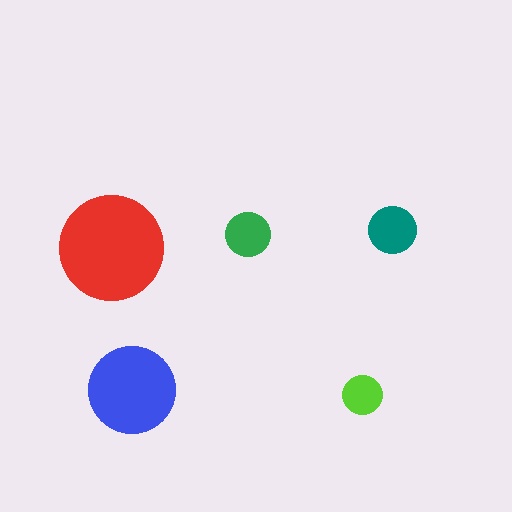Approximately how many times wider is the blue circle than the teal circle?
About 2 times wider.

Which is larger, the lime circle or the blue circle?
The blue one.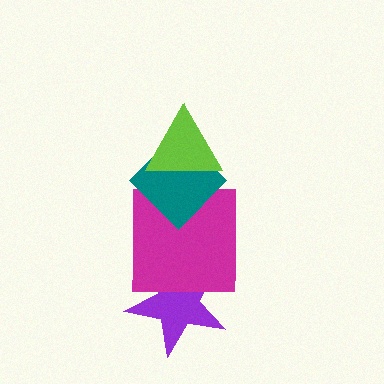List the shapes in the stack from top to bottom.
From top to bottom: the lime triangle, the teal diamond, the magenta square, the purple star.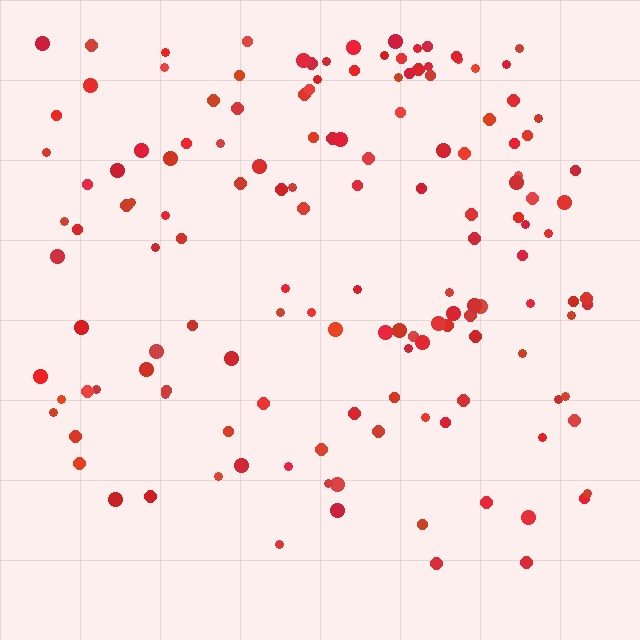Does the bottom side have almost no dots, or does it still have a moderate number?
Still a moderate number, just noticeably fewer than the top.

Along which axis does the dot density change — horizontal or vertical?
Vertical.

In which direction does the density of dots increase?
From bottom to top, with the top side densest.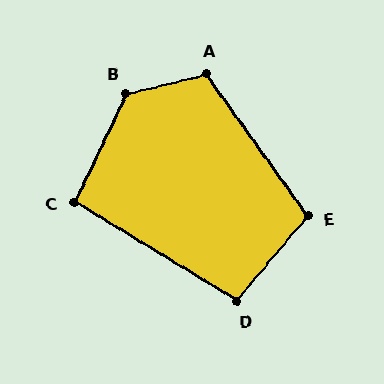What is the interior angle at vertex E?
Approximately 105 degrees (obtuse).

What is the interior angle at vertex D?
Approximately 98 degrees (obtuse).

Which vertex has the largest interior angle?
B, at approximately 129 degrees.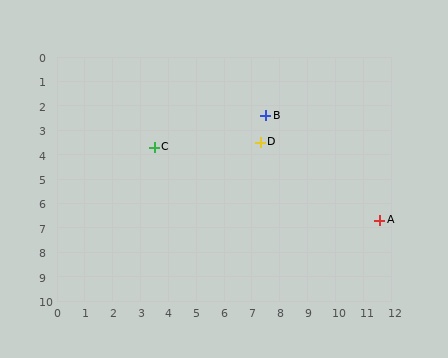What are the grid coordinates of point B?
Point B is at approximately (7.5, 2.4).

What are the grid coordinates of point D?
Point D is at approximately (7.3, 3.5).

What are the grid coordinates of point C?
Point C is at approximately (3.5, 3.7).